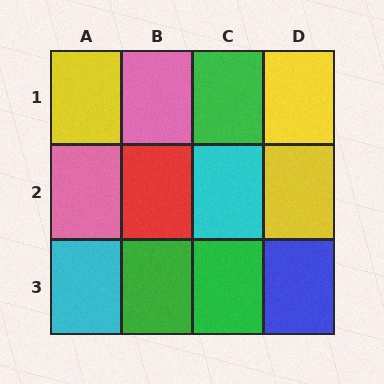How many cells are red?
1 cell is red.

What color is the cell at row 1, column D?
Yellow.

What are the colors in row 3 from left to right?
Cyan, green, green, blue.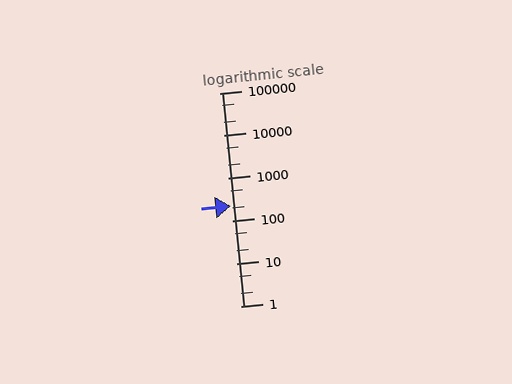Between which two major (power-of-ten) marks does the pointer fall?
The pointer is between 100 and 1000.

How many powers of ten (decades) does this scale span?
The scale spans 5 decades, from 1 to 100000.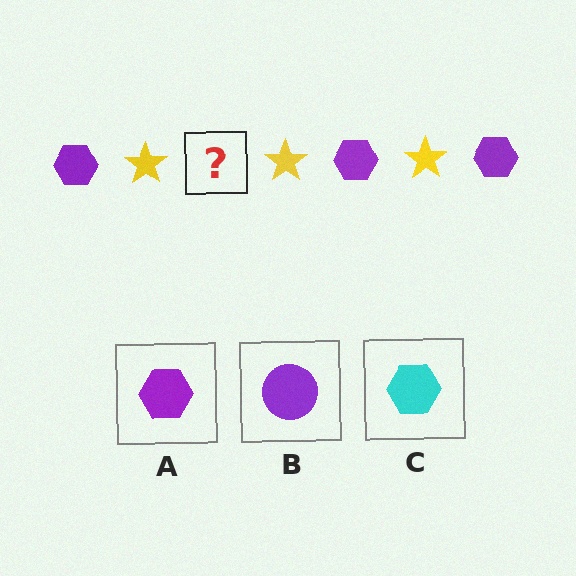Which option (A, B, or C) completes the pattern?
A.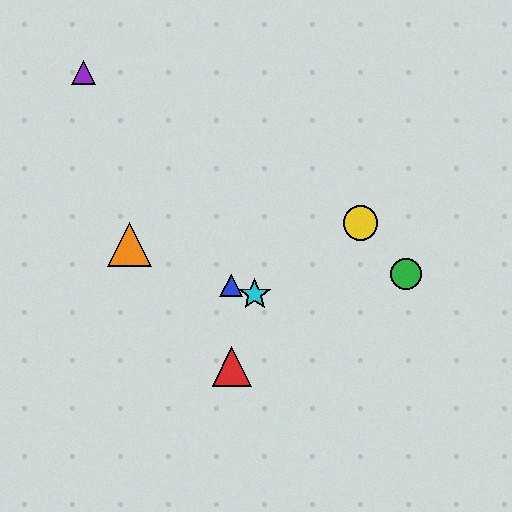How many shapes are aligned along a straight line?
3 shapes (the blue triangle, the orange triangle, the cyan star) are aligned along a straight line.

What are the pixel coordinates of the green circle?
The green circle is at (406, 274).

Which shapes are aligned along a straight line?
The blue triangle, the orange triangle, the cyan star are aligned along a straight line.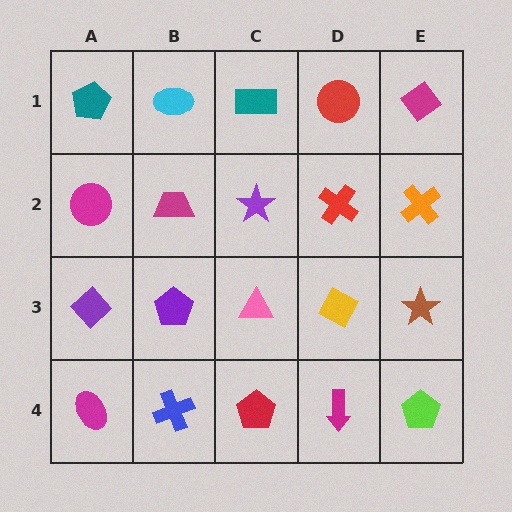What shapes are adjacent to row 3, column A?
A magenta circle (row 2, column A), a magenta ellipse (row 4, column A), a purple pentagon (row 3, column B).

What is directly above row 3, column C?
A purple star.